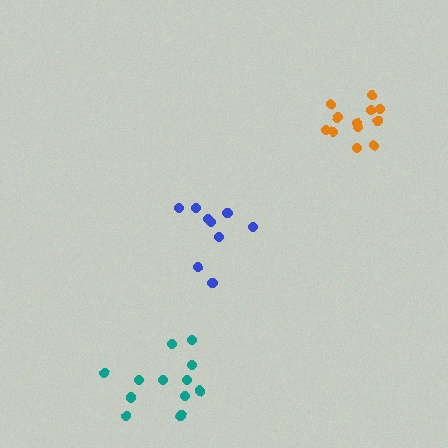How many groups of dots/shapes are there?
There are 3 groups.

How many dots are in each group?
Group 1: 9 dots, Group 2: 12 dots, Group 3: 12 dots (33 total).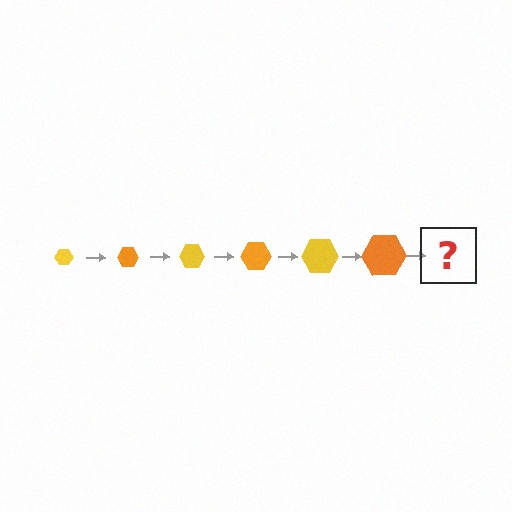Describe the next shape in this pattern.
It should be a yellow hexagon, larger than the previous one.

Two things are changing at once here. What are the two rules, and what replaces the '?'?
The two rules are that the hexagon grows larger each step and the color cycles through yellow and orange. The '?' should be a yellow hexagon, larger than the previous one.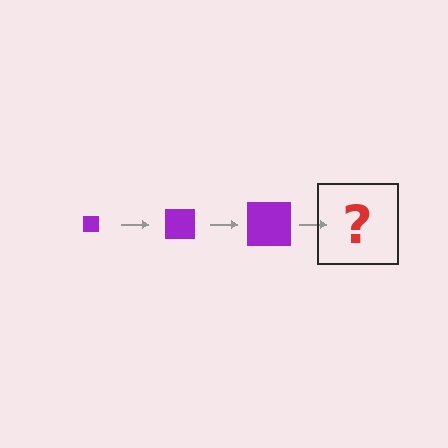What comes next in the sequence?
The next element should be a purple square, larger than the previous one.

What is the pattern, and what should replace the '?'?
The pattern is that the square gets progressively larger each step. The '?' should be a purple square, larger than the previous one.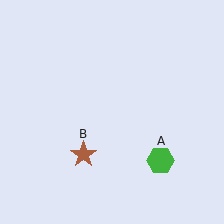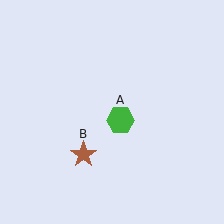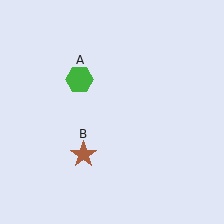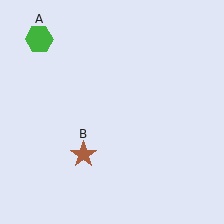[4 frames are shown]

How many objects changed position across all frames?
1 object changed position: green hexagon (object A).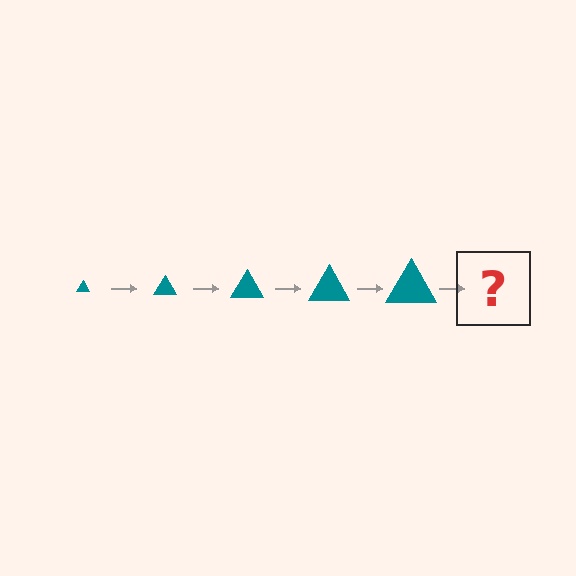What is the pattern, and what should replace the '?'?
The pattern is that the triangle gets progressively larger each step. The '?' should be a teal triangle, larger than the previous one.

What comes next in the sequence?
The next element should be a teal triangle, larger than the previous one.